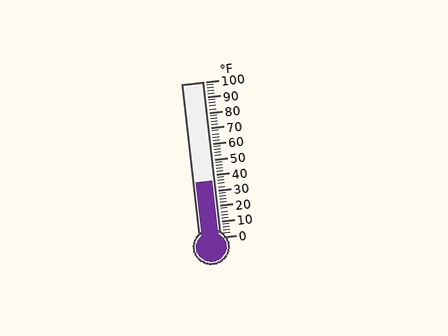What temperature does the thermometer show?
The thermometer shows approximately 36°F.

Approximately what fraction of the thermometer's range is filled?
The thermometer is filled to approximately 35% of its range.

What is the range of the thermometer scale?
The thermometer scale ranges from 0°F to 100°F.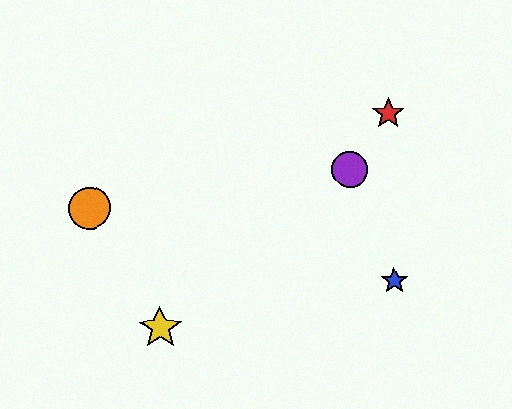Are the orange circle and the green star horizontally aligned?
Yes, both are at y≈208.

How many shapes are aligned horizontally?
2 shapes (the green star, the orange circle) are aligned horizontally.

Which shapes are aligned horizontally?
The green star, the orange circle are aligned horizontally.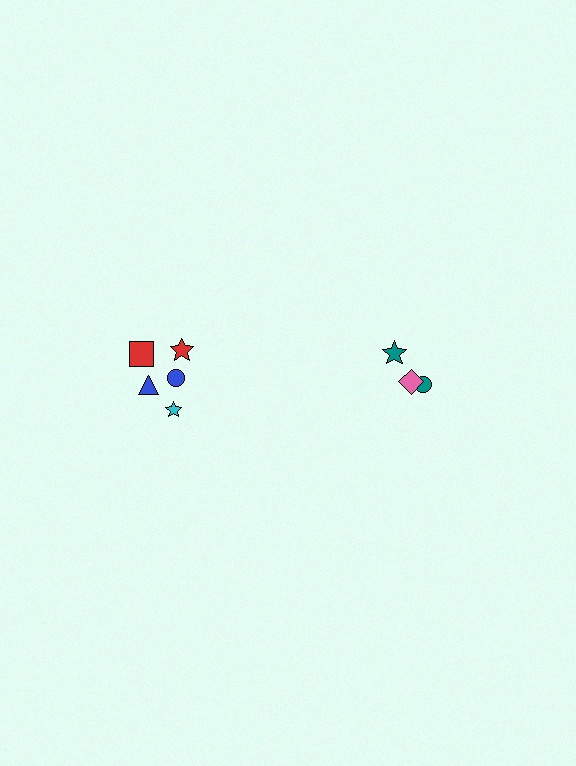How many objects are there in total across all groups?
There are 8 objects.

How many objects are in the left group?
There are 5 objects.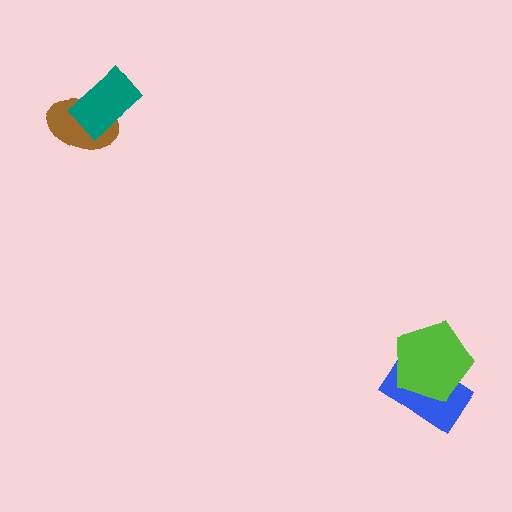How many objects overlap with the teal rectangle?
1 object overlaps with the teal rectangle.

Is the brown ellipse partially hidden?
Yes, it is partially covered by another shape.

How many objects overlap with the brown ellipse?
1 object overlaps with the brown ellipse.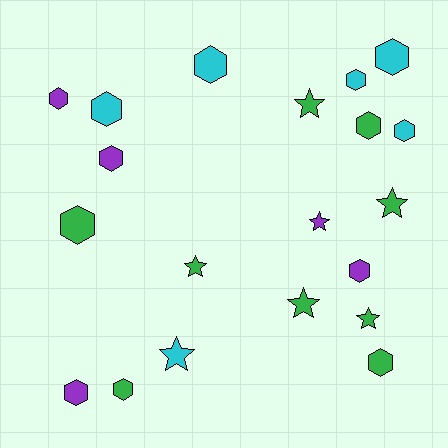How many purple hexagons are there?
There are 4 purple hexagons.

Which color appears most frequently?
Green, with 9 objects.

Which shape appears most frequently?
Hexagon, with 13 objects.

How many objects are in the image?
There are 20 objects.